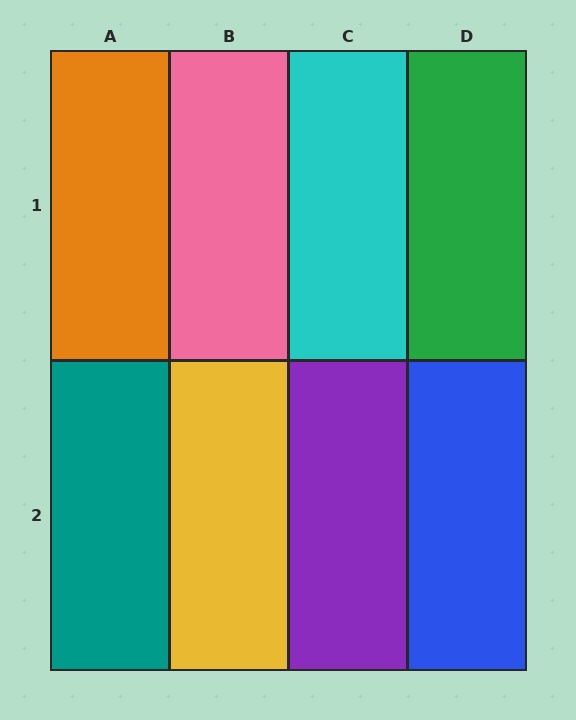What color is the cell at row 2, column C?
Purple.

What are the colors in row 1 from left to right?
Orange, pink, cyan, green.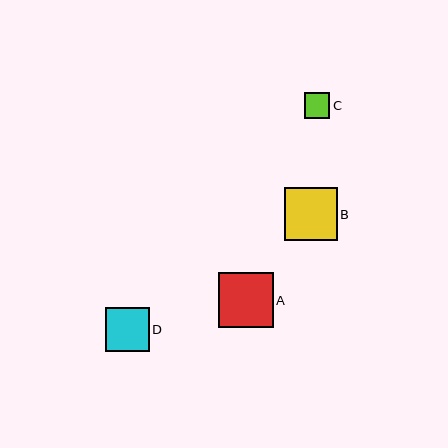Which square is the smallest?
Square C is the smallest with a size of approximately 25 pixels.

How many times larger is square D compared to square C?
Square D is approximately 1.7 times the size of square C.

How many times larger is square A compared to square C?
Square A is approximately 2.2 times the size of square C.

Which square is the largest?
Square A is the largest with a size of approximately 55 pixels.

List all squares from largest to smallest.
From largest to smallest: A, B, D, C.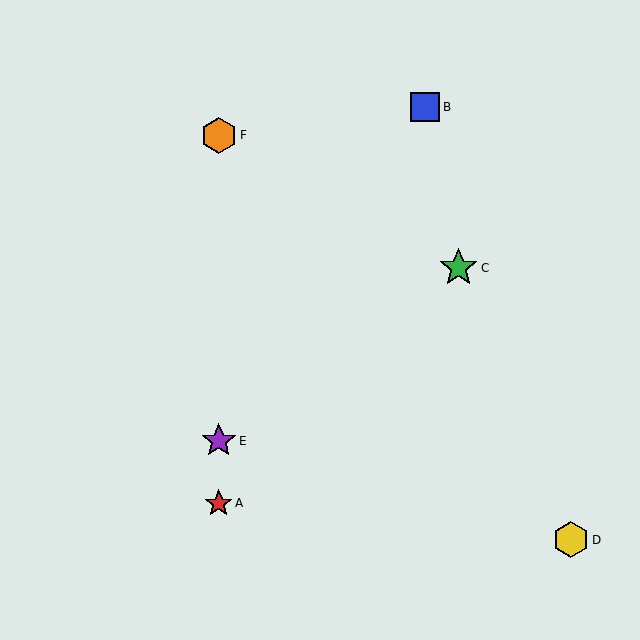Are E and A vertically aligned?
Yes, both are at x≈219.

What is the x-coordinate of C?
Object C is at x≈458.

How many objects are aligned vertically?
3 objects (A, E, F) are aligned vertically.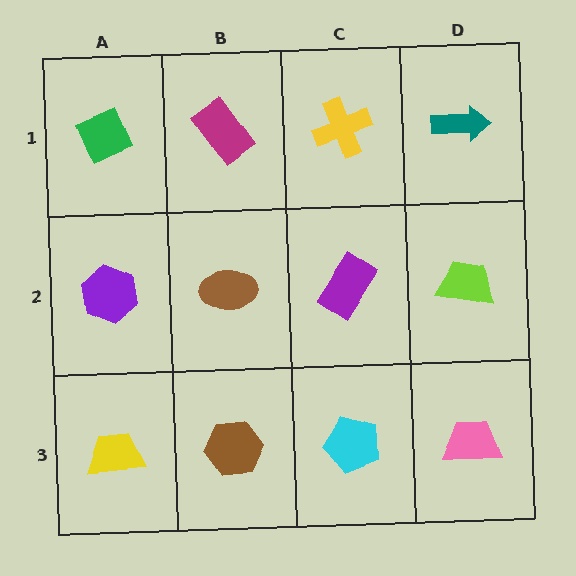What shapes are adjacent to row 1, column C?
A purple rectangle (row 2, column C), a magenta rectangle (row 1, column B), a teal arrow (row 1, column D).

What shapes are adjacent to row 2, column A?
A green diamond (row 1, column A), a yellow trapezoid (row 3, column A), a brown ellipse (row 2, column B).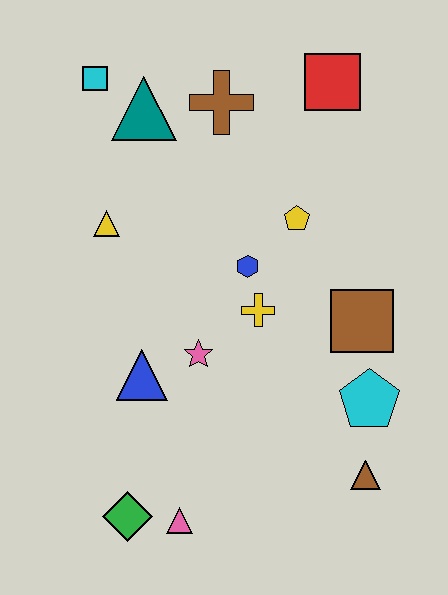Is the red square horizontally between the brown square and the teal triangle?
Yes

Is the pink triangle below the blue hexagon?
Yes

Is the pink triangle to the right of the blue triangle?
Yes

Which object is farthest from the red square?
The green diamond is farthest from the red square.